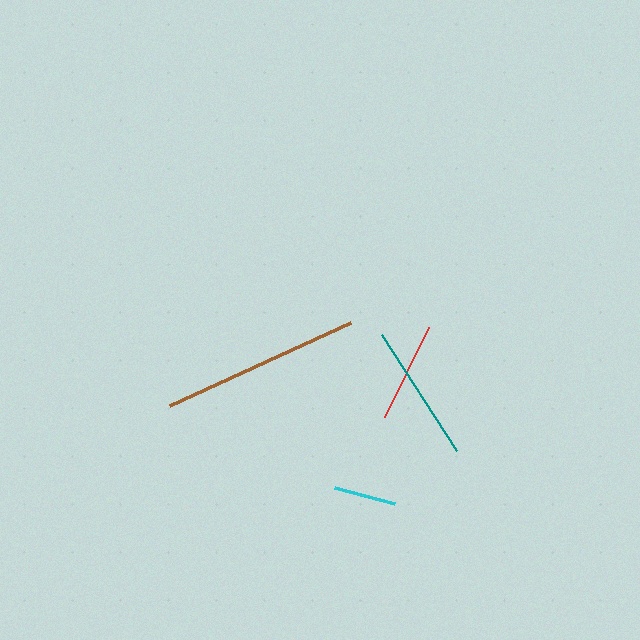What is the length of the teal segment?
The teal segment is approximately 138 pixels long.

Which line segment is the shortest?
The cyan line is the shortest at approximately 62 pixels.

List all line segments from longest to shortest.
From longest to shortest: brown, teal, red, cyan.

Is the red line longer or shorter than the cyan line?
The red line is longer than the cyan line.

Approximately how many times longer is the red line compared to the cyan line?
The red line is approximately 1.6 times the length of the cyan line.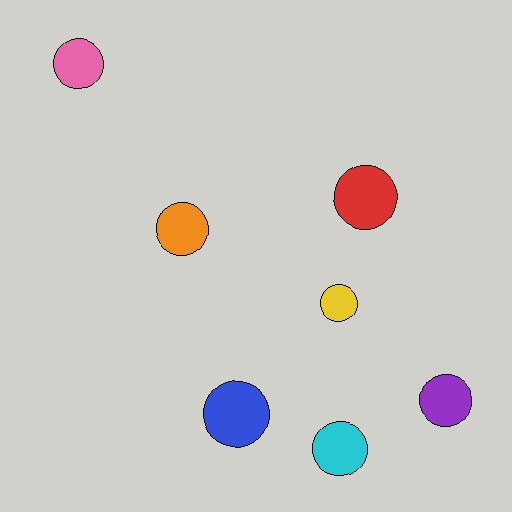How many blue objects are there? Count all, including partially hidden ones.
There is 1 blue object.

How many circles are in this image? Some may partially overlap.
There are 7 circles.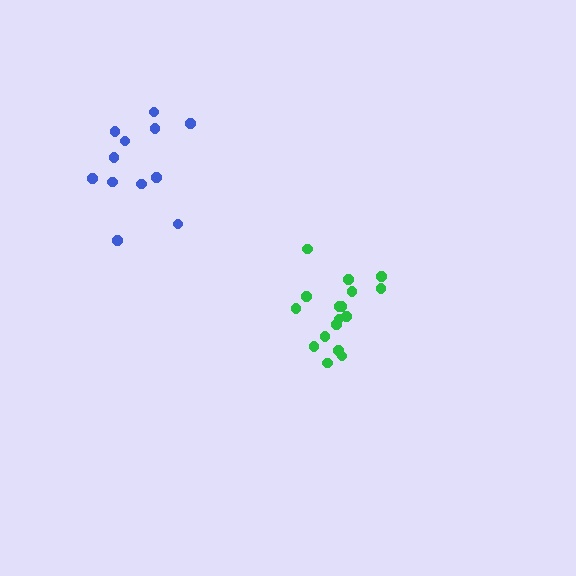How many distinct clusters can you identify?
There are 2 distinct clusters.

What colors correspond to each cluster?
The clusters are colored: blue, green.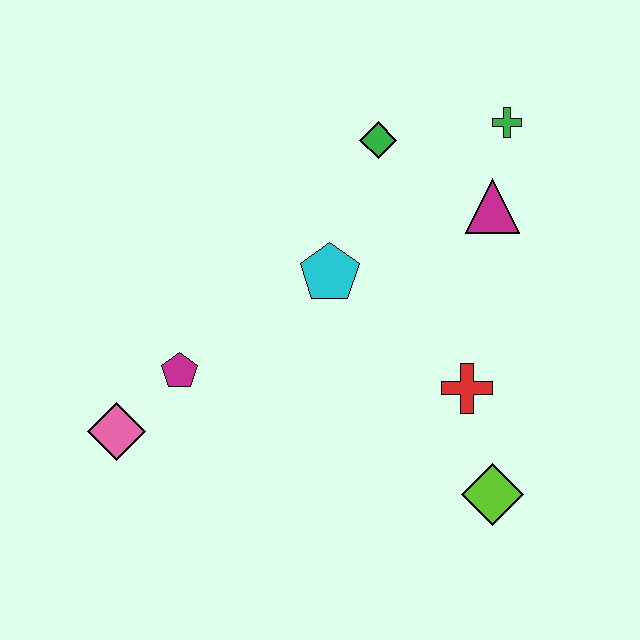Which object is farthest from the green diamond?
The pink diamond is farthest from the green diamond.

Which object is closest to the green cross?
The magenta triangle is closest to the green cross.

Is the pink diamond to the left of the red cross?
Yes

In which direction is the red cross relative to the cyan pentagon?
The red cross is to the right of the cyan pentagon.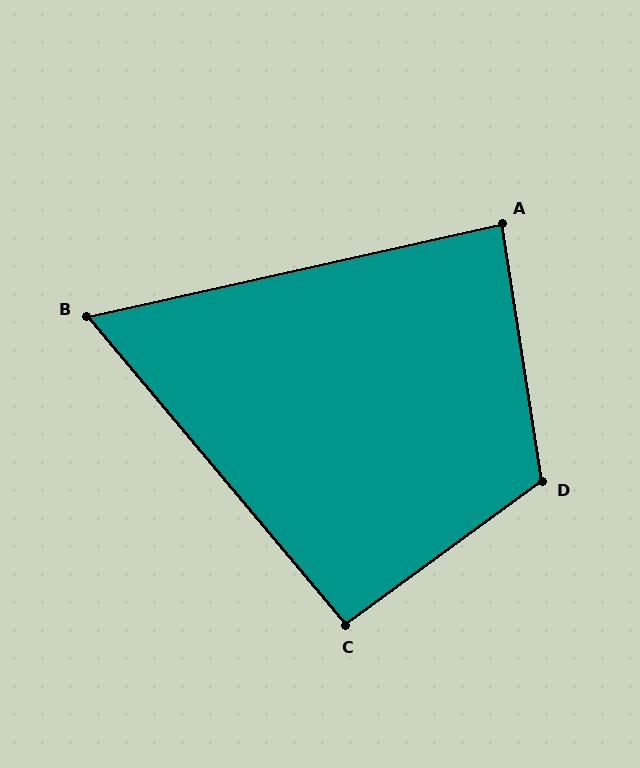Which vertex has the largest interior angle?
D, at approximately 117 degrees.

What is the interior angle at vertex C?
Approximately 94 degrees (approximately right).